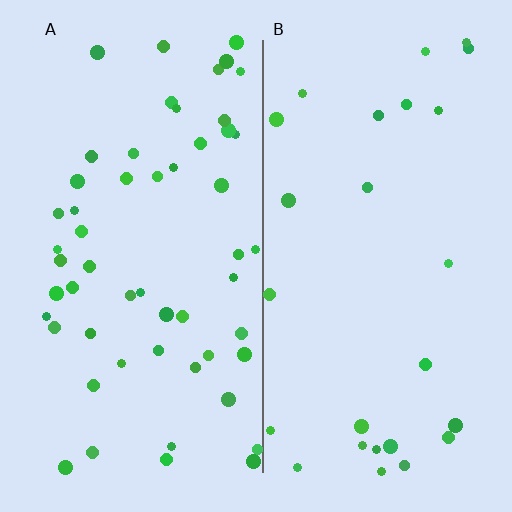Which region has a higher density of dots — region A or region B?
A (the left).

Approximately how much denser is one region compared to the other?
Approximately 2.1× — region A over region B.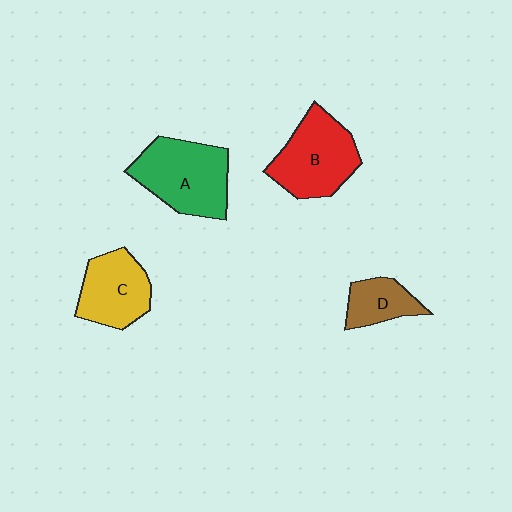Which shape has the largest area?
Shape A (green).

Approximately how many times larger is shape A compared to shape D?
Approximately 2.1 times.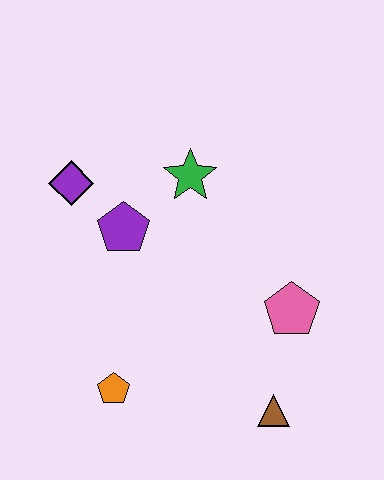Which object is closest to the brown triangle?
The pink pentagon is closest to the brown triangle.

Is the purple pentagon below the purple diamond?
Yes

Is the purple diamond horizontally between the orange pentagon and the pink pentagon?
No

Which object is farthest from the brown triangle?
The purple diamond is farthest from the brown triangle.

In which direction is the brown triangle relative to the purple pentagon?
The brown triangle is below the purple pentagon.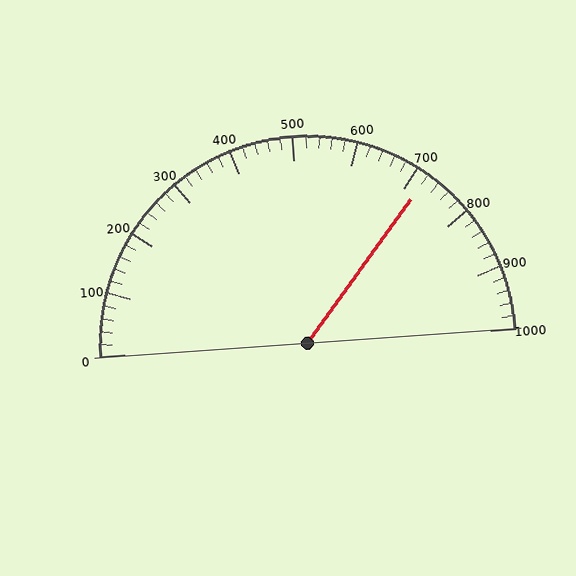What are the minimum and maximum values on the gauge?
The gauge ranges from 0 to 1000.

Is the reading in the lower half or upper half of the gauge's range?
The reading is in the upper half of the range (0 to 1000).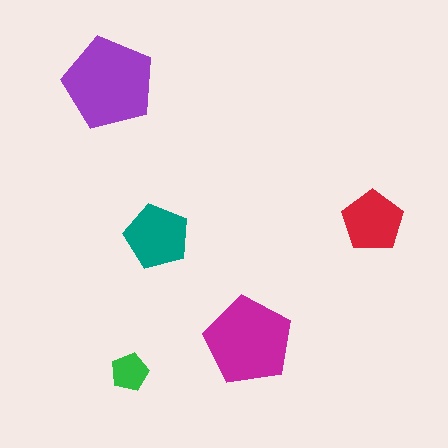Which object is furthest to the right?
The red pentagon is rightmost.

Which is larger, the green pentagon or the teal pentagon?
The teal one.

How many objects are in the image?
There are 5 objects in the image.